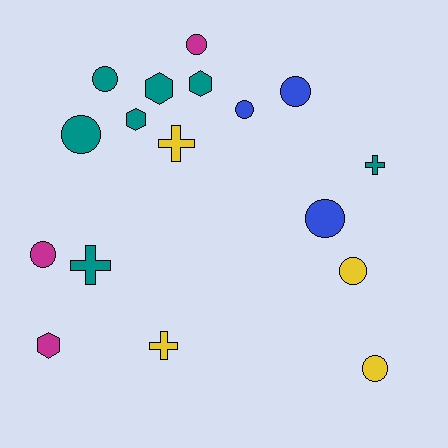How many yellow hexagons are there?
There are no yellow hexagons.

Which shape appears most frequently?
Circle, with 9 objects.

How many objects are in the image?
There are 17 objects.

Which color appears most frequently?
Teal, with 7 objects.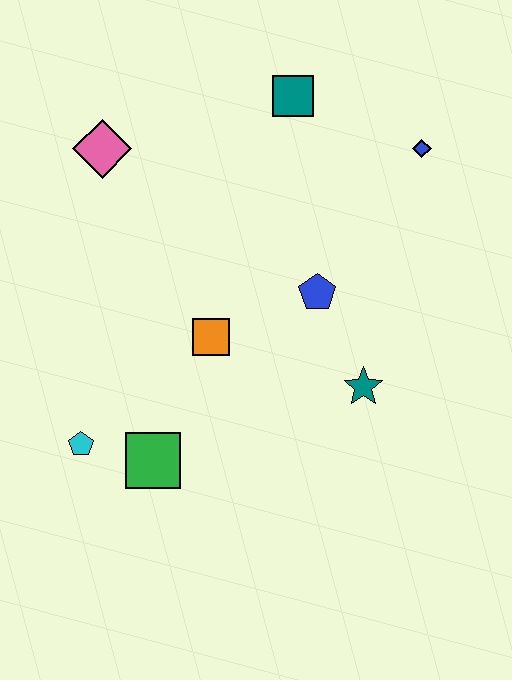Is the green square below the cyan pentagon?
Yes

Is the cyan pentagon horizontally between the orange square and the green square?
No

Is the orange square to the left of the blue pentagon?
Yes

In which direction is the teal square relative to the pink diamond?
The teal square is to the right of the pink diamond.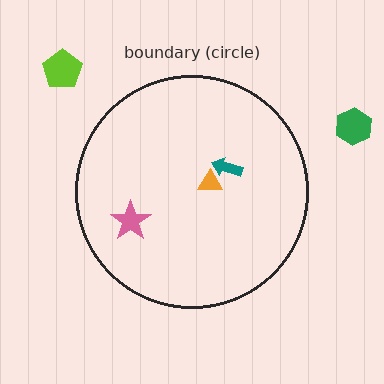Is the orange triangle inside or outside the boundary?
Inside.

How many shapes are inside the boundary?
3 inside, 2 outside.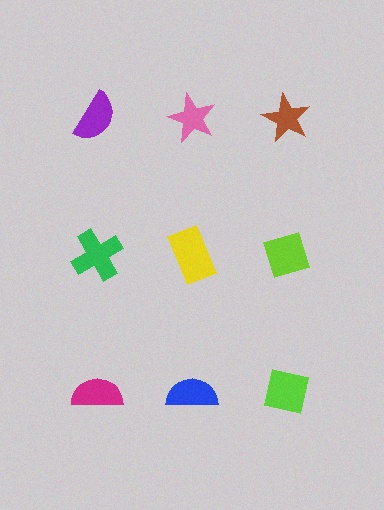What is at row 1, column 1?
A purple semicircle.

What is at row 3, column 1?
A magenta semicircle.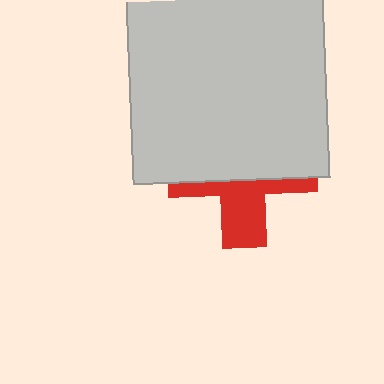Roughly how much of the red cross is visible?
A small part of it is visible (roughly 38%).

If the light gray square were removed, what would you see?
You would see the complete red cross.